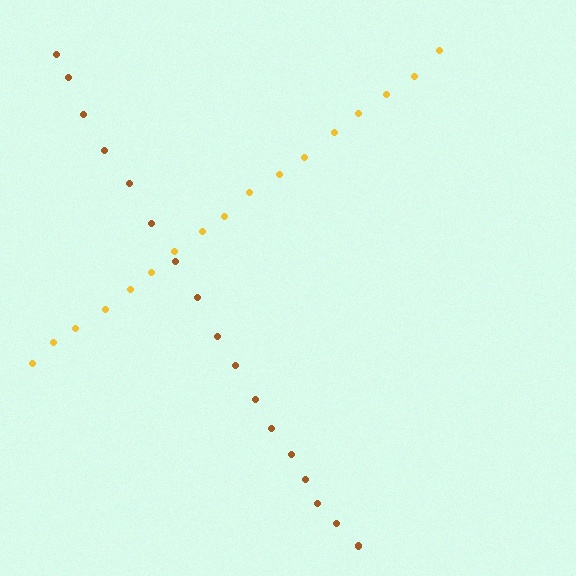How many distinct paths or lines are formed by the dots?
There are 2 distinct paths.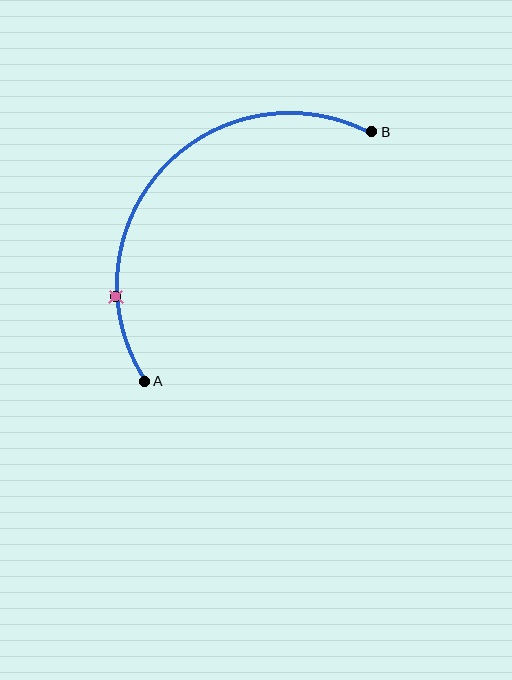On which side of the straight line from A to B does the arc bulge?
The arc bulges above and to the left of the straight line connecting A and B.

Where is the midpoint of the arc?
The arc midpoint is the point on the curve farthest from the straight line joining A and B. It sits above and to the left of that line.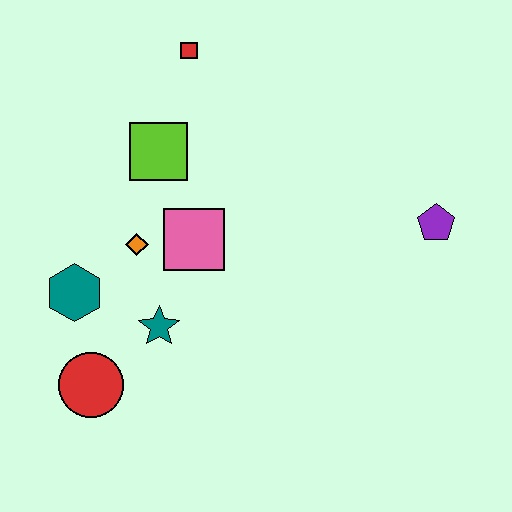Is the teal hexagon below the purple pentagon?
Yes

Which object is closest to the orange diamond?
The pink square is closest to the orange diamond.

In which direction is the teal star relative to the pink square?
The teal star is below the pink square.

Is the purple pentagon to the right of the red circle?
Yes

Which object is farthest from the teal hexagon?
The purple pentagon is farthest from the teal hexagon.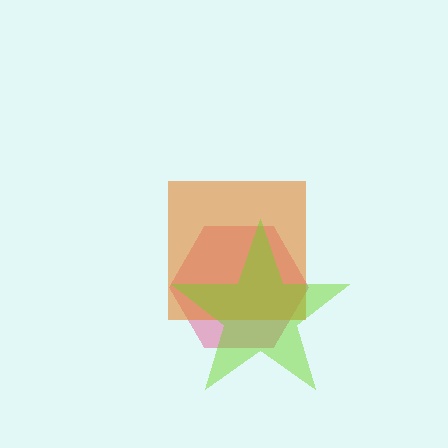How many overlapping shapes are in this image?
There are 3 overlapping shapes in the image.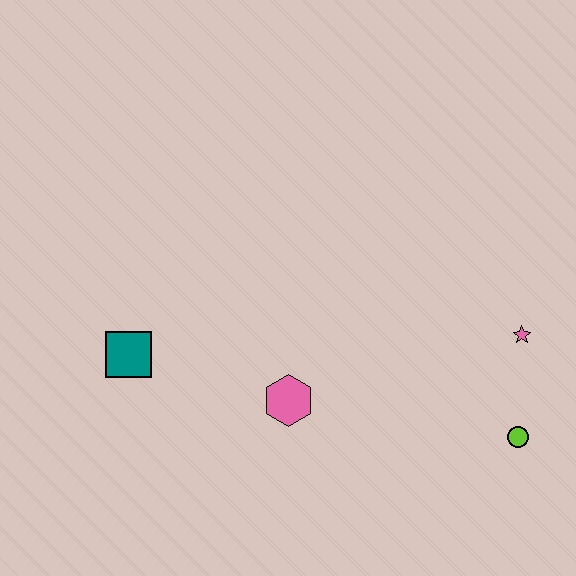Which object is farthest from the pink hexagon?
The pink star is farthest from the pink hexagon.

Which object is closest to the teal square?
The pink hexagon is closest to the teal square.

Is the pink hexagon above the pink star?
No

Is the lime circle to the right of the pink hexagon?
Yes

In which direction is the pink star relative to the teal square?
The pink star is to the right of the teal square.